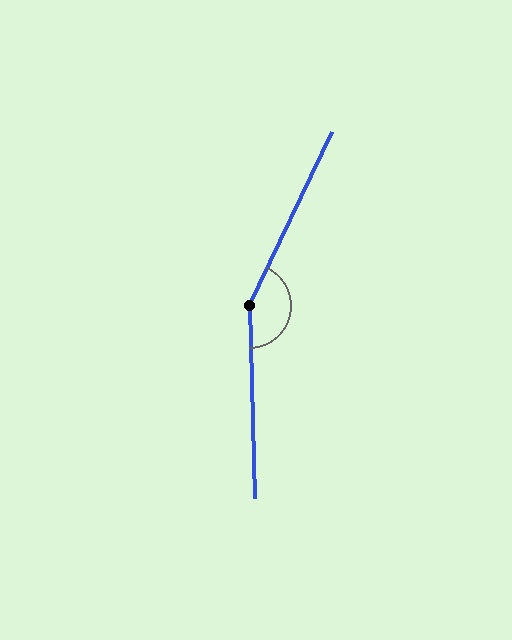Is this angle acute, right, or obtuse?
It is obtuse.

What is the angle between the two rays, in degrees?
Approximately 153 degrees.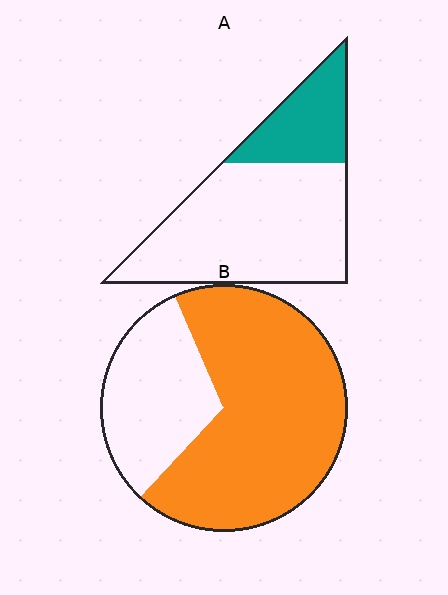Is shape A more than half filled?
No.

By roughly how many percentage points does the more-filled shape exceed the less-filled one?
By roughly 40 percentage points (B over A).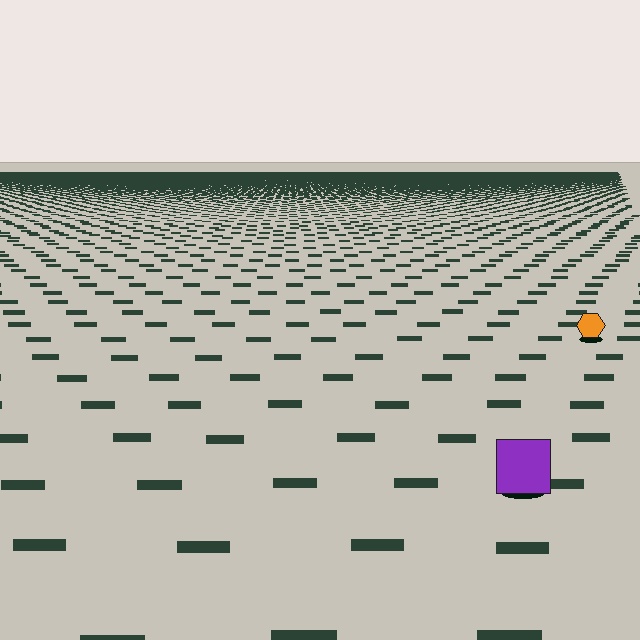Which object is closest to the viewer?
The purple square is closest. The texture marks near it are larger and more spread out.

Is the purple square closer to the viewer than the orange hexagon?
Yes. The purple square is closer — you can tell from the texture gradient: the ground texture is coarser near it.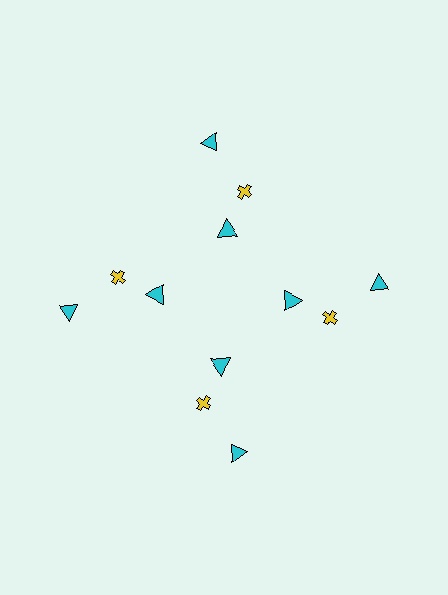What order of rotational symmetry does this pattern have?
This pattern has 4-fold rotational symmetry.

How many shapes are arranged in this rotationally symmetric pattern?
There are 12 shapes, arranged in 4 groups of 3.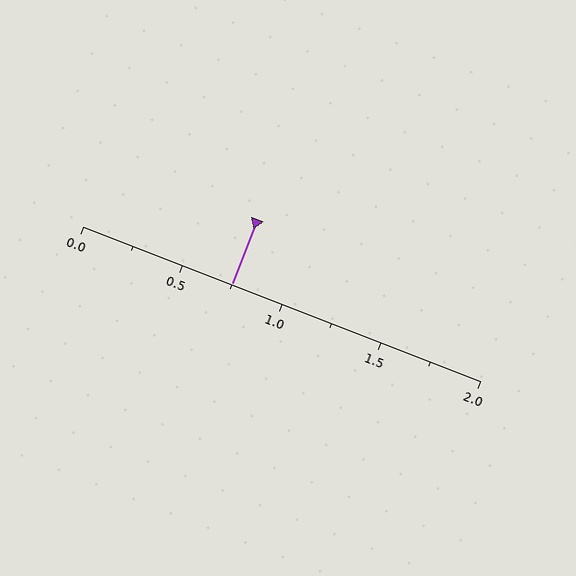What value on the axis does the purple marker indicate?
The marker indicates approximately 0.75.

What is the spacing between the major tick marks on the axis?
The major ticks are spaced 0.5 apart.